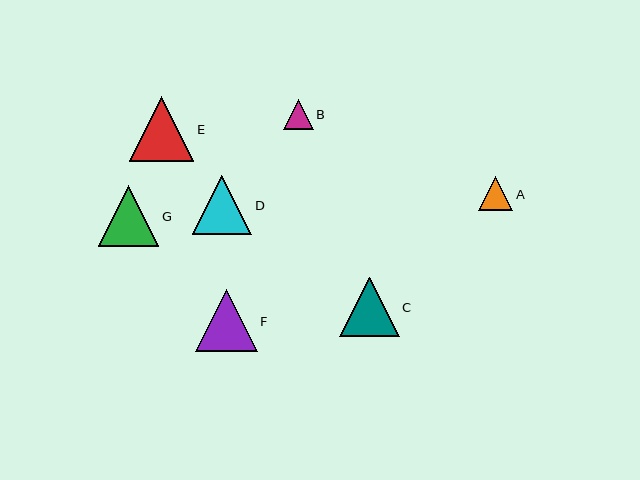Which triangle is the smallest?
Triangle B is the smallest with a size of approximately 30 pixels.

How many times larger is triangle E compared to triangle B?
Triangle E is approximately 2.1 times the size of triangle B.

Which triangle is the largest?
Triangle E is the largest with a size of approximately 65 pixels.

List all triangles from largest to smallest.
From largest to smallest: E, F, G, D, C, A, B.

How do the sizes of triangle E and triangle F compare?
Triangle E and triangle F are approximately the same size.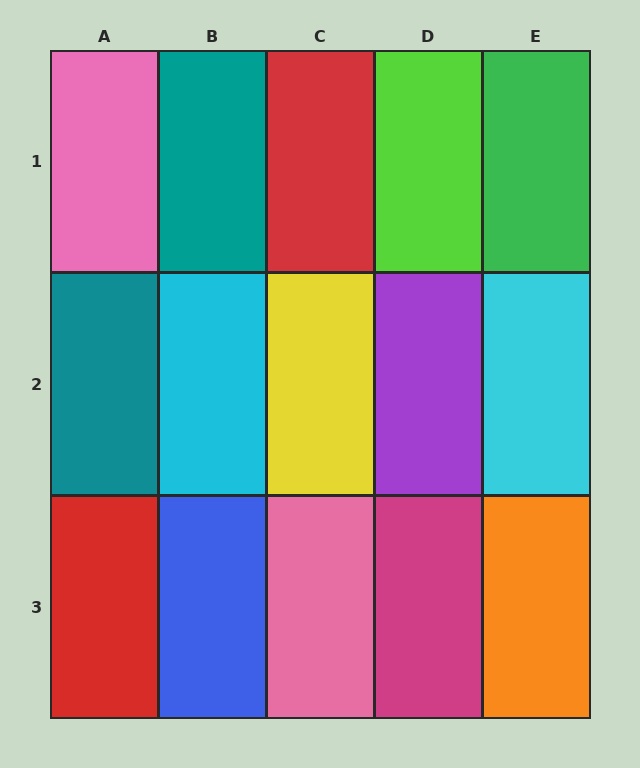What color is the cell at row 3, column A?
Red.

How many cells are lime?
1 cell is lime.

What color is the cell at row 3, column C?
Pink.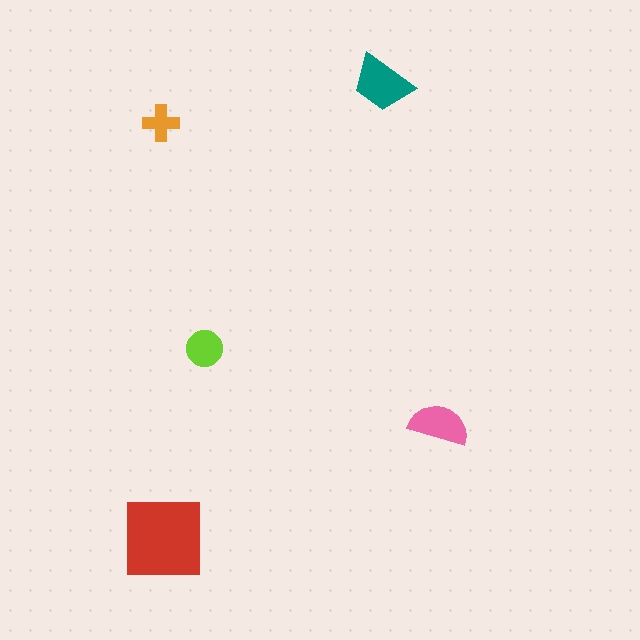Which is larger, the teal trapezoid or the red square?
The red square.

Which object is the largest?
The red square.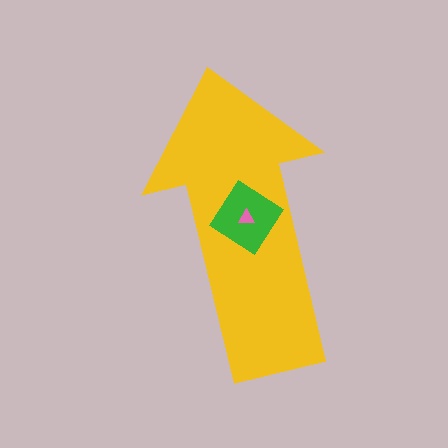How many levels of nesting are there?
3.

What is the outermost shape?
The yellow arrow.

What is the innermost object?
The pink triangle.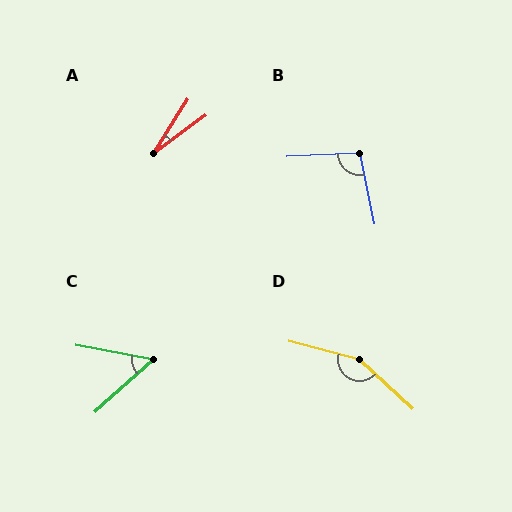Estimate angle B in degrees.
Approximately 99 degrees.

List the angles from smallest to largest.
A (22°), C (53°), B (99°), D (152°).